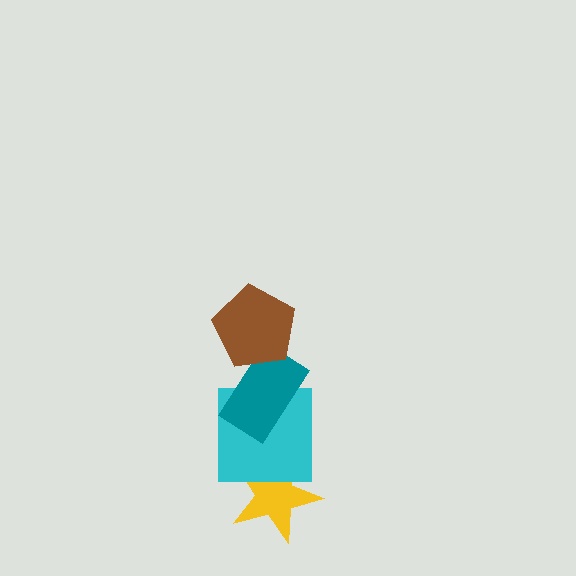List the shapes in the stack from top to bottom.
From top to bottom: the brown pentagon, the teal rectangle, the cyan square, the yellow star.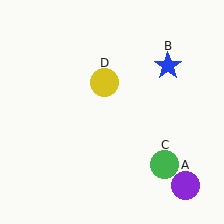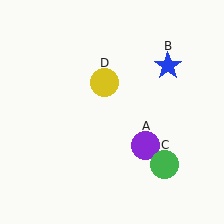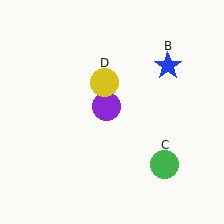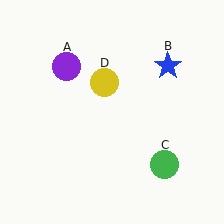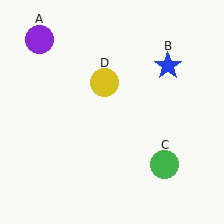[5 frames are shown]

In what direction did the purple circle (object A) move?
The purple circle (object A) moved up and to the left.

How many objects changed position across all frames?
1 object changed position: purple circle (object A).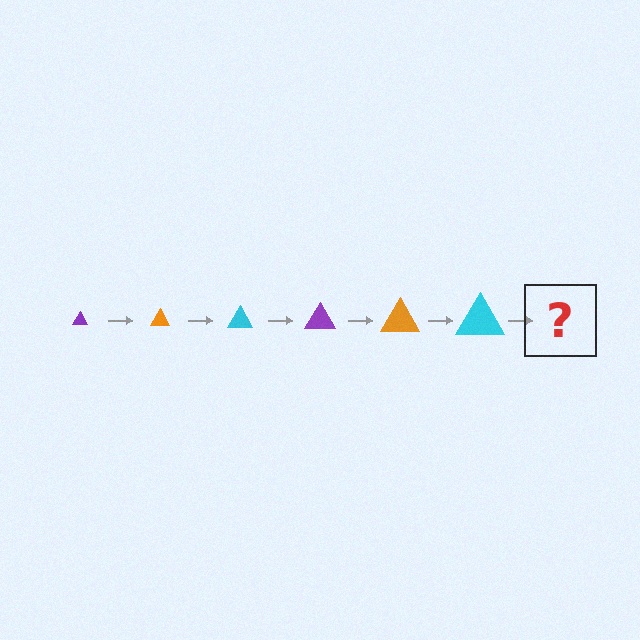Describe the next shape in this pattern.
It should be a purple triangle, larger than the previous one.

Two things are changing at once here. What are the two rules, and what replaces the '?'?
The two rules are that the triangle grows larger each step and the color cycles through purple, orange, and cyan. The '?' should be a purple triangle, larger than the previous one.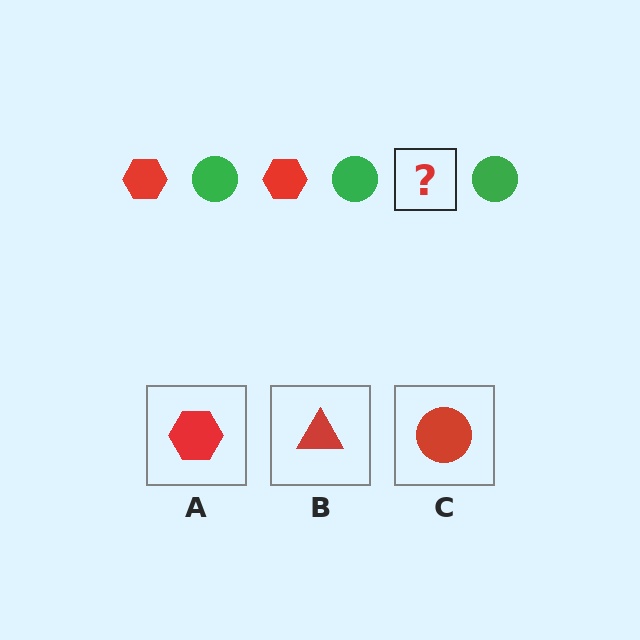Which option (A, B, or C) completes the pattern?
A.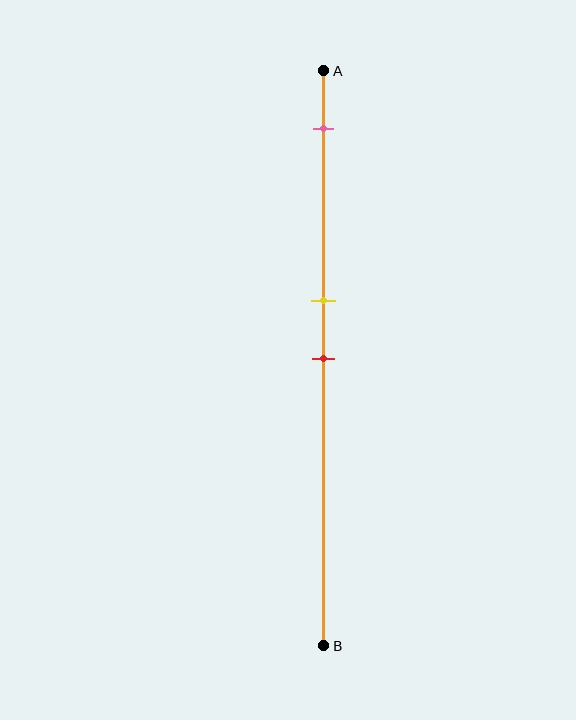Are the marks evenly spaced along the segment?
No, the marks are not evenly spaced.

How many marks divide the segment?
There are 3 marks dividing the segment.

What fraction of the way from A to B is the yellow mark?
The yellow mark is approximately 40% (0.4) of the way from A to B.